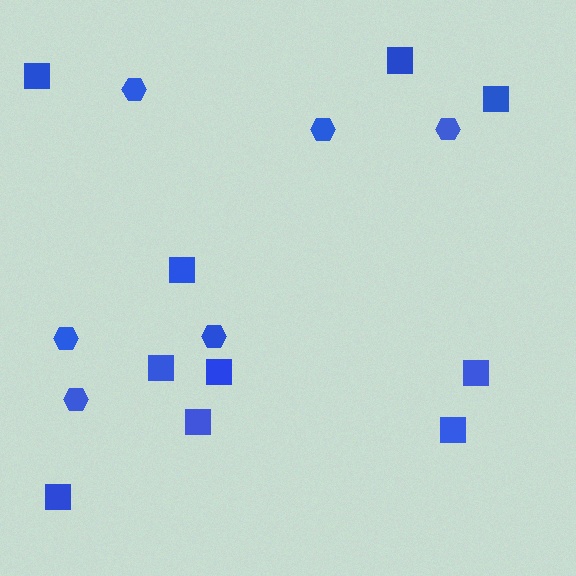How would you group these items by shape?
There are 2 groups: one group of hexagons (6) and one group of squares (10).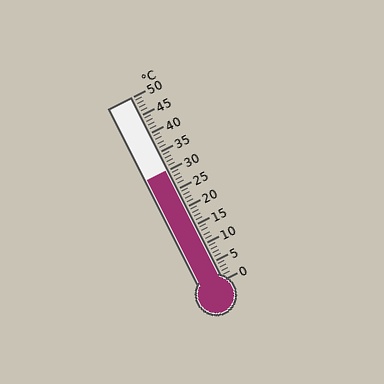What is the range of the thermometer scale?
The thermometer scale ranges from 0°C to 50°C.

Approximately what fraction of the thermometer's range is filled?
The thermometer is filled to approximately 60% of its range.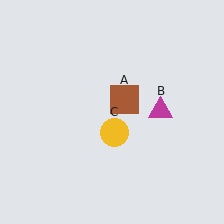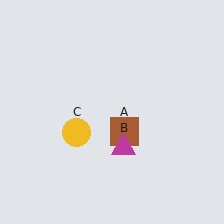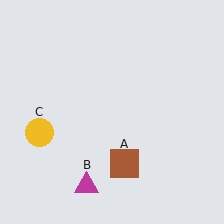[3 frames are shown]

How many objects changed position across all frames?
3 objects changed position: brown square (object A), magenta triangle (object B), yellow circle (object C).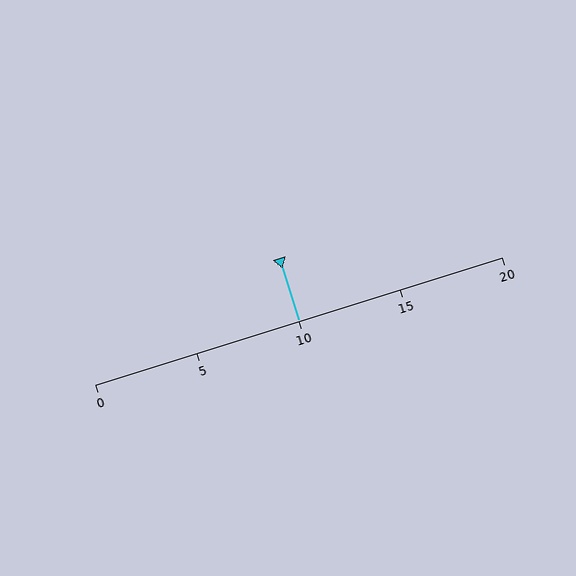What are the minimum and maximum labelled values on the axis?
The axis runs from 0 to 20.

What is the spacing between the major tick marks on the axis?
The major ticks are spaced 5 apart.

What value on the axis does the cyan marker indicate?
The marker indicates approximately 10.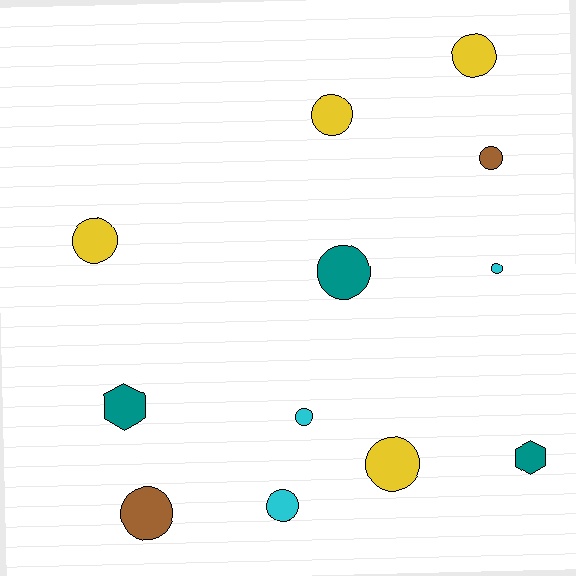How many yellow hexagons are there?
There are no yellow hexagons.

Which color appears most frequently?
Yellow, with 4 objects.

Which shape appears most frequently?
Circle, with 10 objects.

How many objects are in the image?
There are 12 objects.